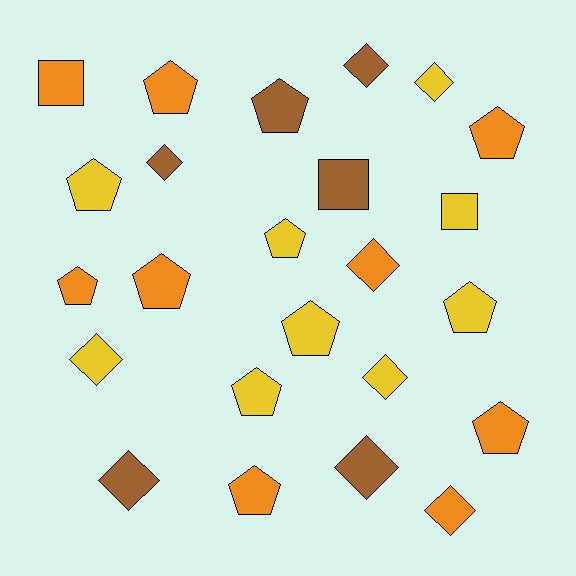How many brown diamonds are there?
There are 4 brown diamonds.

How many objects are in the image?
There are 24 objects.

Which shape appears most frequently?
Pentagon, with 12 objects.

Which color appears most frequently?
Orange, with 9 objects.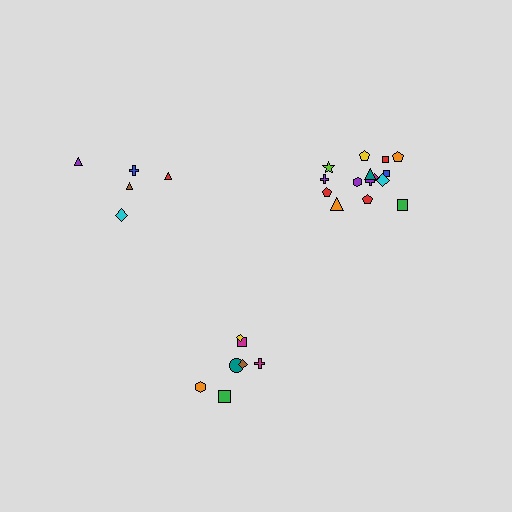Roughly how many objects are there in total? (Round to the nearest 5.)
Roughly 25 objects in total.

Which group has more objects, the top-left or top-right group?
The top-right group.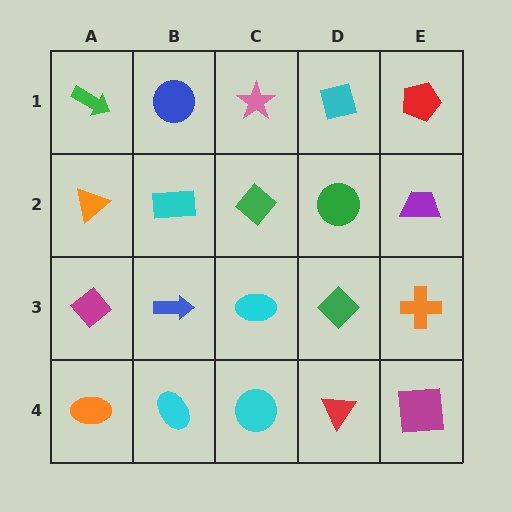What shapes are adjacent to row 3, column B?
A cyan rectangle (row 2, column B), a cyan ellipse (row 4, column B), a magenta diamond (row 3, column A), a cyan ellipse (row 3, column C).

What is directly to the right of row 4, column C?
A red triangle.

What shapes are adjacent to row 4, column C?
A cyan ellipse (row 3, column C), a cyan ellipse (row 4, column B), a red triangle (row 4, column D).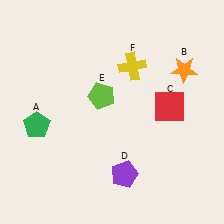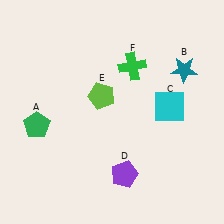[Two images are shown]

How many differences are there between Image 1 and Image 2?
There are 3 differences between the two images.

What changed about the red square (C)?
In Image 1, C is red. In Image 2, it changed to cyan.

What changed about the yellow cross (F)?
In Image 1, F is yellow. In Image 2, it changed to green.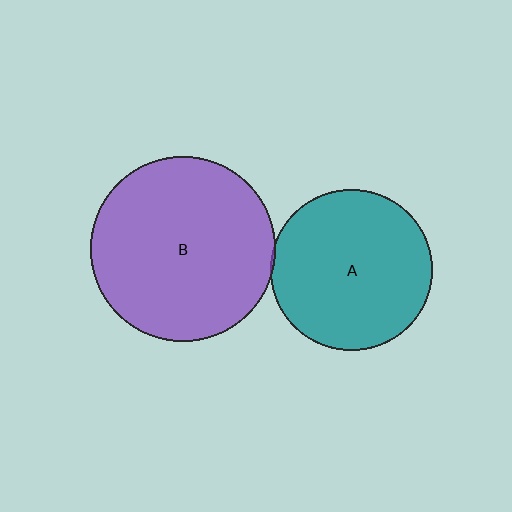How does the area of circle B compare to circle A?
Approximately 1.3 times.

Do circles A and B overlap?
Yes.